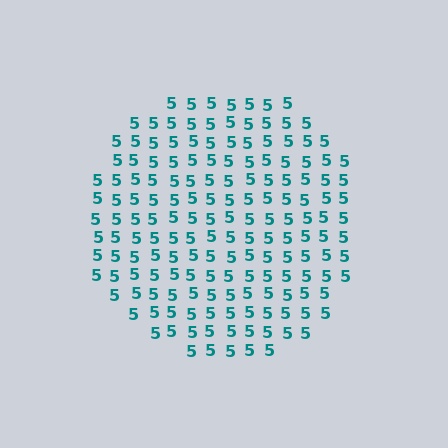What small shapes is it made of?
It is made of small digit 5's.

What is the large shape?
The large shape is a circle.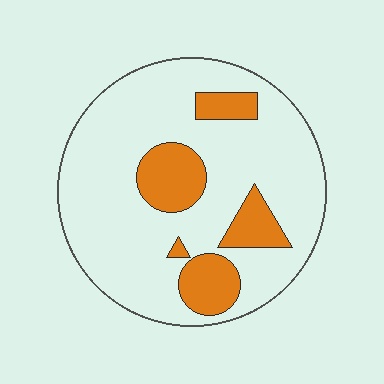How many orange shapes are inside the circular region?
5.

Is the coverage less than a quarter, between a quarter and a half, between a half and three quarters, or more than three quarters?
Less than a quarter.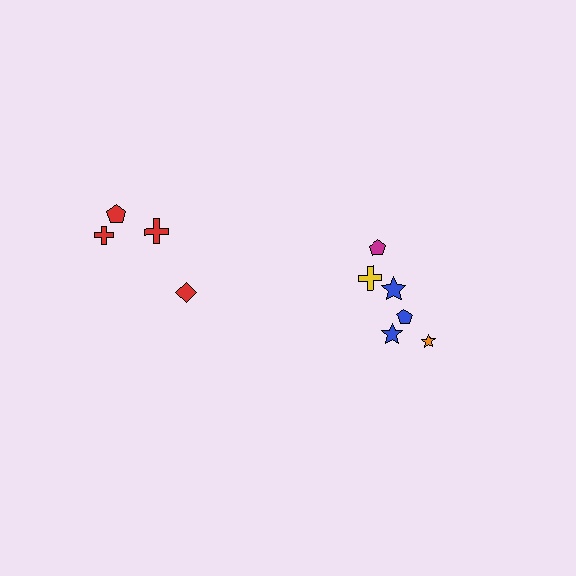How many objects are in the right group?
There are 6 objects.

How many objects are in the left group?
There are 4 objects.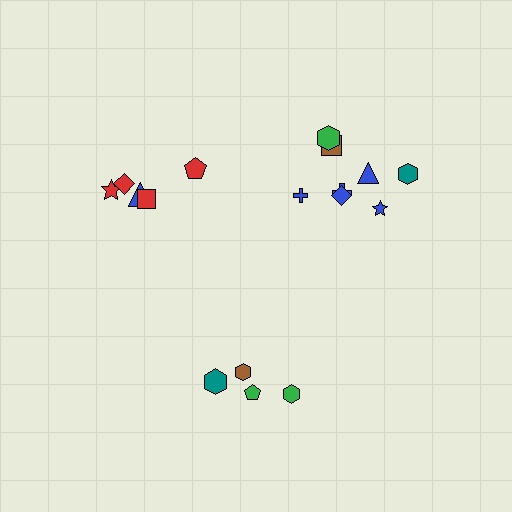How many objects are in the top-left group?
There are 5 objects.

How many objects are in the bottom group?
There are 4 objects.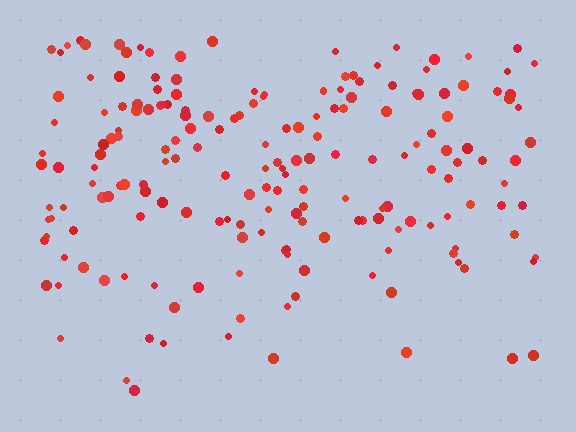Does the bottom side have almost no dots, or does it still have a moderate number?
Still a moderate number, just noticeably fewer than the top.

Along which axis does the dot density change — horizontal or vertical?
Vertical.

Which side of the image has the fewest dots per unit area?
The bottom.